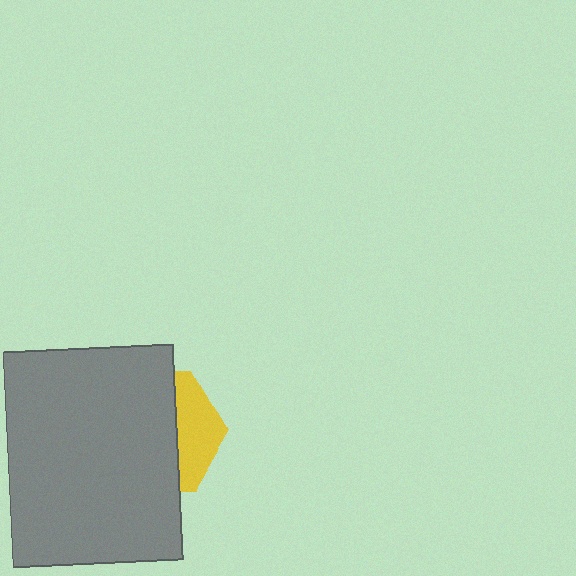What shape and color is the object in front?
The object in front is a gray rectangle.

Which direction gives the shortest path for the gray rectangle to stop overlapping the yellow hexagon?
Moving left gives the shortest separation.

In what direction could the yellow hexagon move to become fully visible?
The yellow hexagon could move right. That would shift it out from behind the gray rectangle entirely.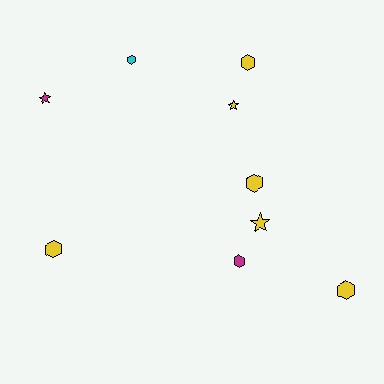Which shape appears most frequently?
Hexagon, with 6 objects.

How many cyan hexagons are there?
There is 1 cyan hexagon.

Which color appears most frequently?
Yellow, with 6 objects.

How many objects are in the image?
There are 9 objects.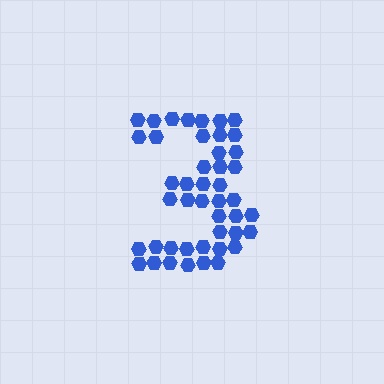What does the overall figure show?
The overall figure shows the digit 3.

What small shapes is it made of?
It is made of small hexagons.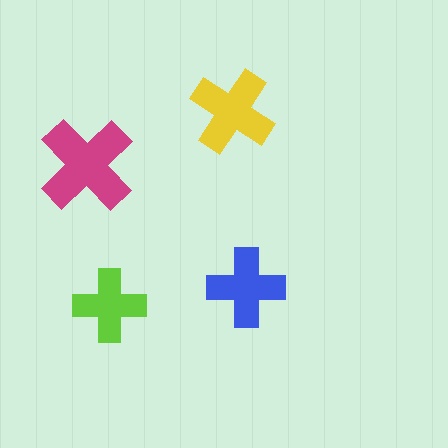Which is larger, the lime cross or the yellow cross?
The yellow one.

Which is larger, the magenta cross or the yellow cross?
The magenta one.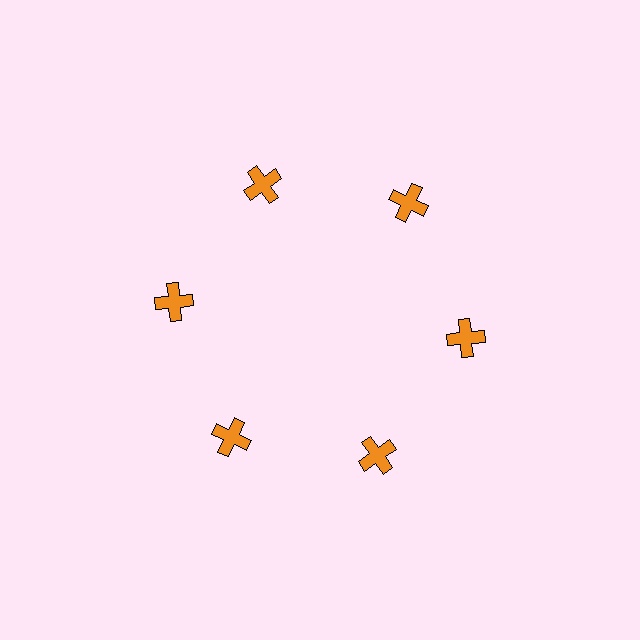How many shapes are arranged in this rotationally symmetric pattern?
There are 6 shapes, arranged in 6 groups of 1.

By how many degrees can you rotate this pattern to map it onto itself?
The pattern maps onto itself every 60 degrees of rotation.